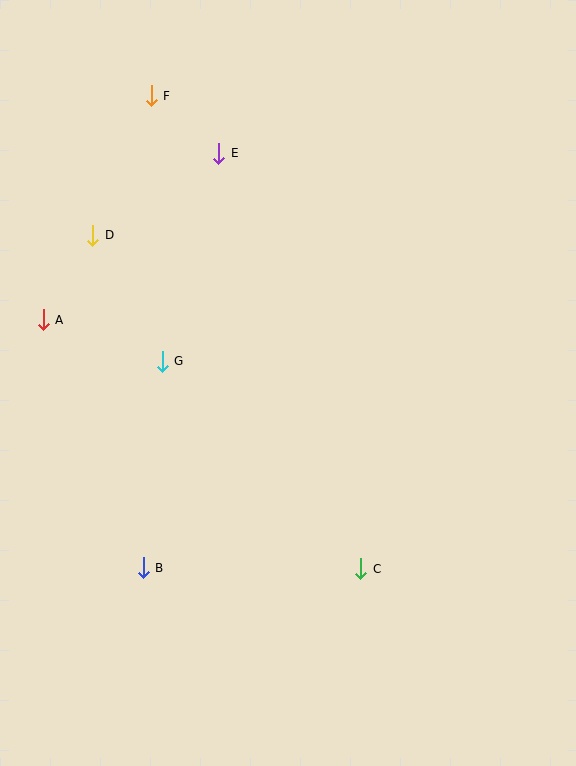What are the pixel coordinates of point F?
Point F is at (151, 96).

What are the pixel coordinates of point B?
Point B is at (143, 568).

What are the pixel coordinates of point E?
Point E is at (219, 153).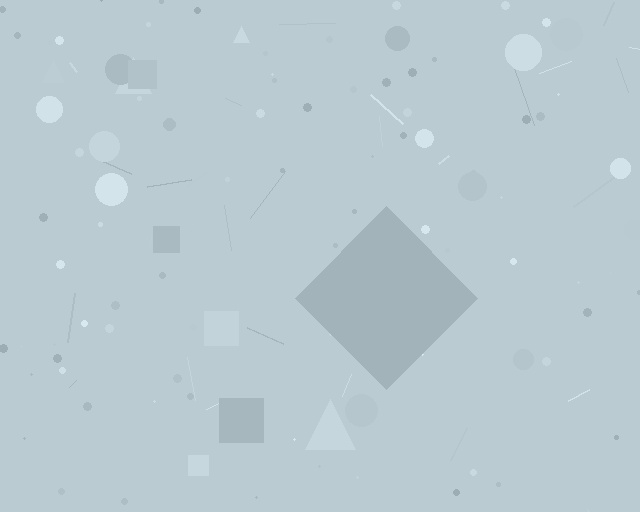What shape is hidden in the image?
A diamond is hidden in the image.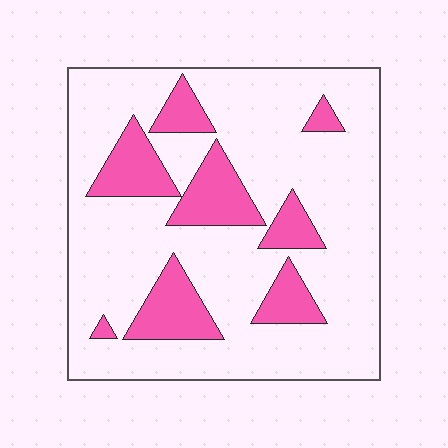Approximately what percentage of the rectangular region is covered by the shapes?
Approximately 20%.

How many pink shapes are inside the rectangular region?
8.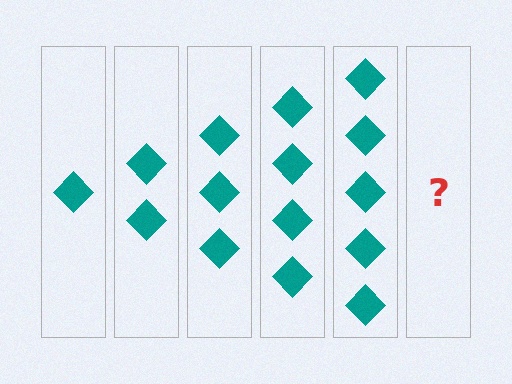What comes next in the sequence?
The next element should be 6 diamonds.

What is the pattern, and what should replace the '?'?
The pattern is that each step adds one more diamond. The '?' should be 6 diamonds.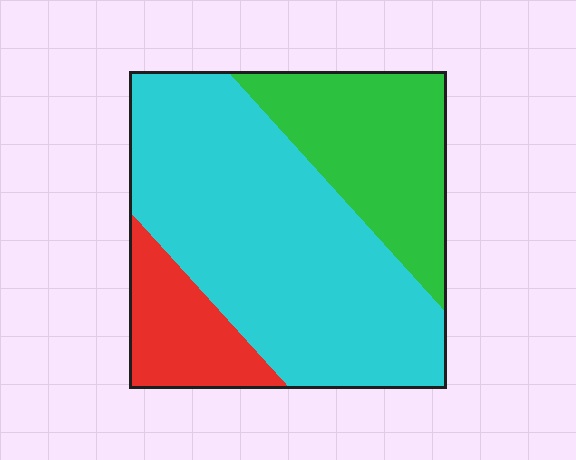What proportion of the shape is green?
Green takes up about one quarter (1/4) of the shape.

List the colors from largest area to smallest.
From largest to smallest: cyan, green, red.